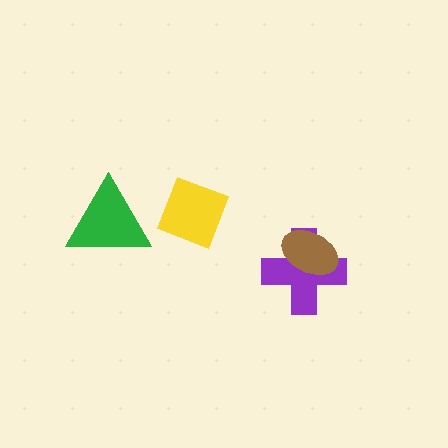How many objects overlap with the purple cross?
1 object overlaps with the purple cross.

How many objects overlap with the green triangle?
0 objects overlap with the green triangle.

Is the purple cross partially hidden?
Yes, it is partially covered by another shape.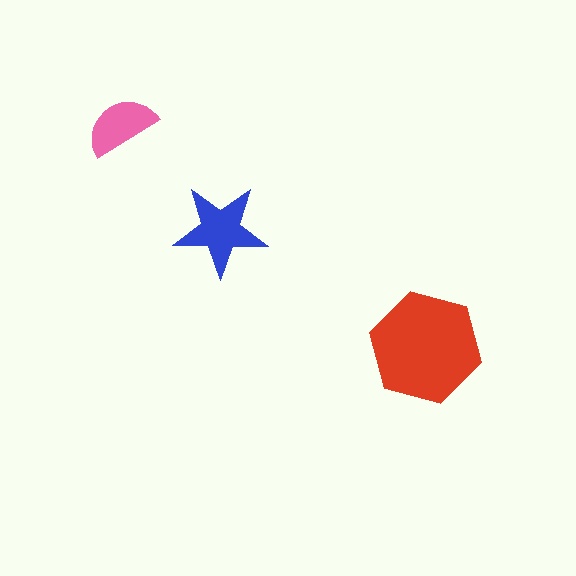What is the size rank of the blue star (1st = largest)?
2nd.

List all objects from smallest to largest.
The pink semicircle, the blue star, the red hexagon.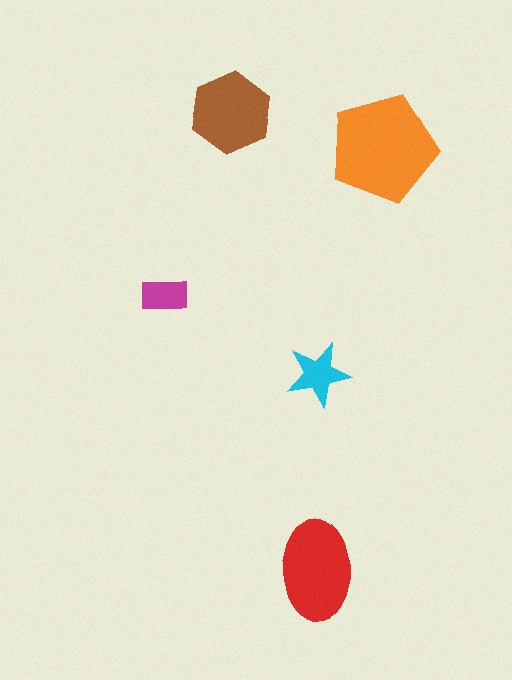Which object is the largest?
The orange pentagon.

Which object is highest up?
The brown hexagon is topmost.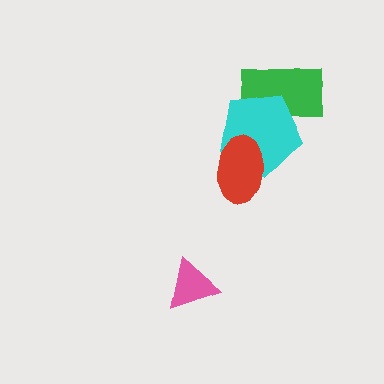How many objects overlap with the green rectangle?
1 object overlaps with the green rectangle.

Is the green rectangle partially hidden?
Yes, it is partially covered by another shape.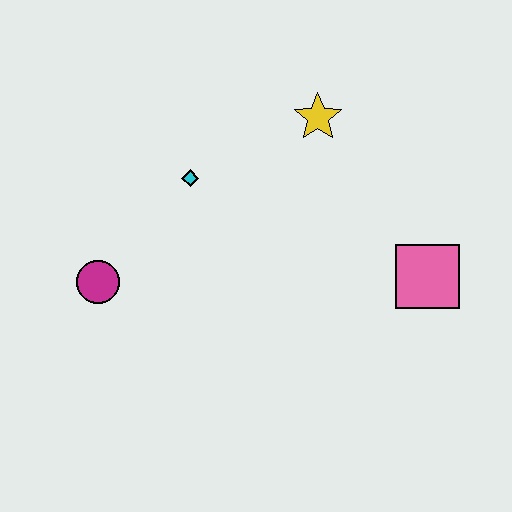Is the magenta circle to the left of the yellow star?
Yes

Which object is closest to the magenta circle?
The cyan diamond is closest to the magenta circle.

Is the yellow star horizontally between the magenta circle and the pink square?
Yes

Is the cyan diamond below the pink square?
No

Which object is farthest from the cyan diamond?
The pink square is farthest from the cyan diamond.